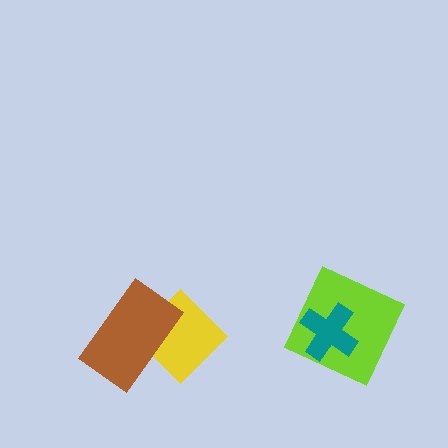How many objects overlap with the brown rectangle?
1 object overlaps with the brown rectangle.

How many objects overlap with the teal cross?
1 object overlaps with the teal cross.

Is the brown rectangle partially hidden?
No, no other shape covers it.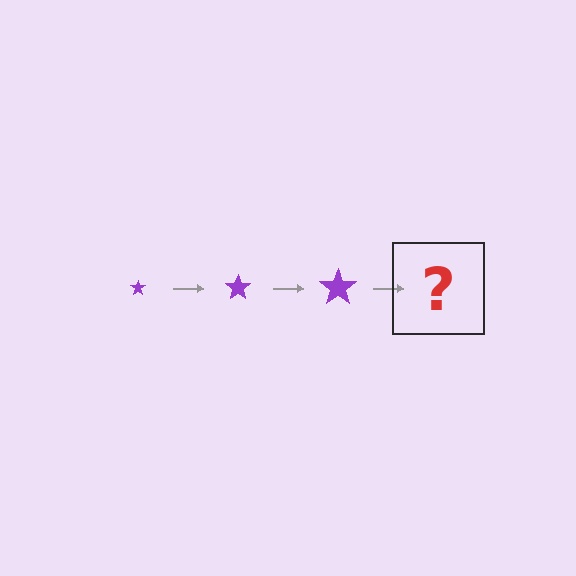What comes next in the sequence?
The next element should be a purple star, larger than the previous one.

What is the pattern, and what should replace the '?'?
The pattern is that the star gets progressively larger each step. The '?' should be a purple star, larger than the previous one.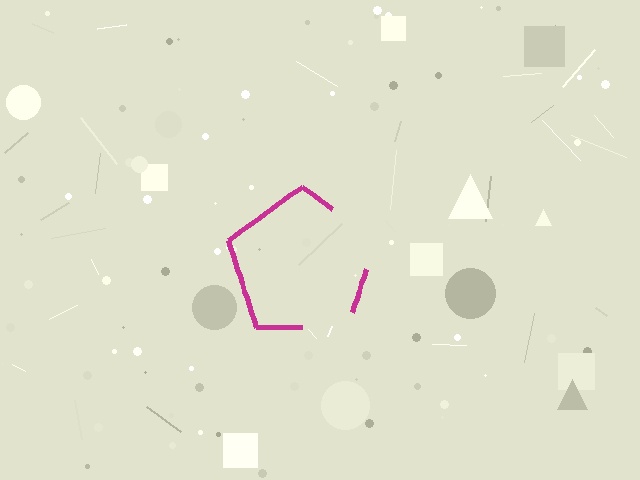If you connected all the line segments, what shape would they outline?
They would outline a pentagon.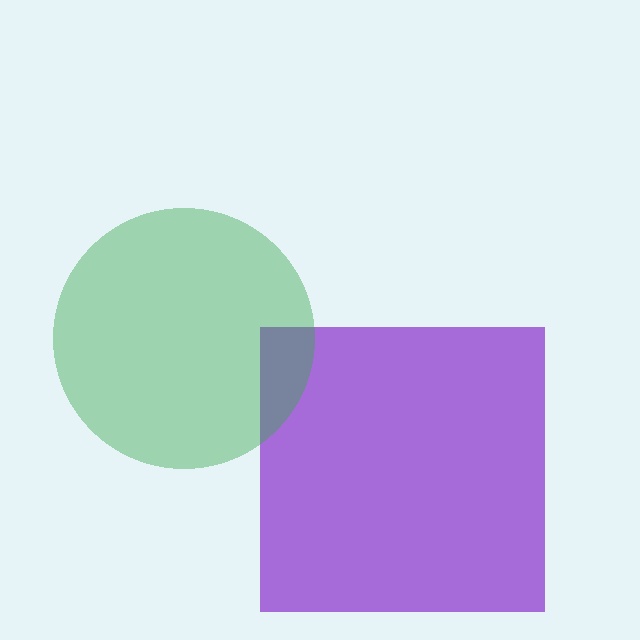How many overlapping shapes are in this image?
There are 2 overlapping shapes in the image.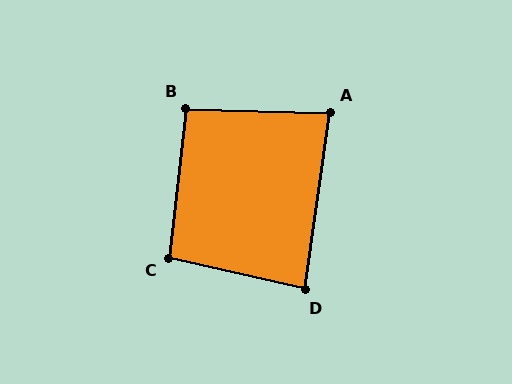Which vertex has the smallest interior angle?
A, at approximately 83 degrees.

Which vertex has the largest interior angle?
C, at approximately 97 degrees.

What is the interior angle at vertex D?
Approximately 85 degrees (approximately right).